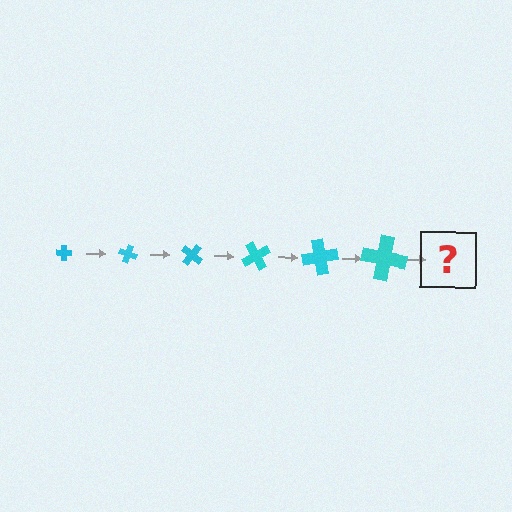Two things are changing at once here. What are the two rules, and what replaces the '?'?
The two rules are that the cross grows larger each step and it rotates 20 degrees each step. The '?' should be a cross, larger than the previous one and rotated 120 degrees from the start.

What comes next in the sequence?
The next element should be a cross, larger than the previous one and rotated 120 degrees from the start.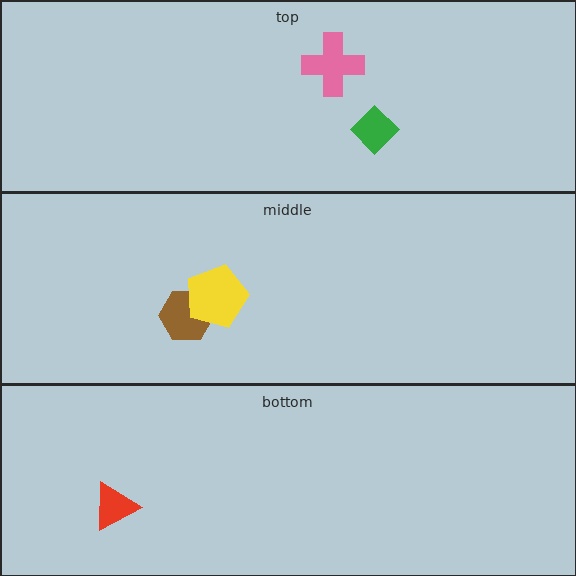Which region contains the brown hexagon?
The middle region.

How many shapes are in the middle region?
2.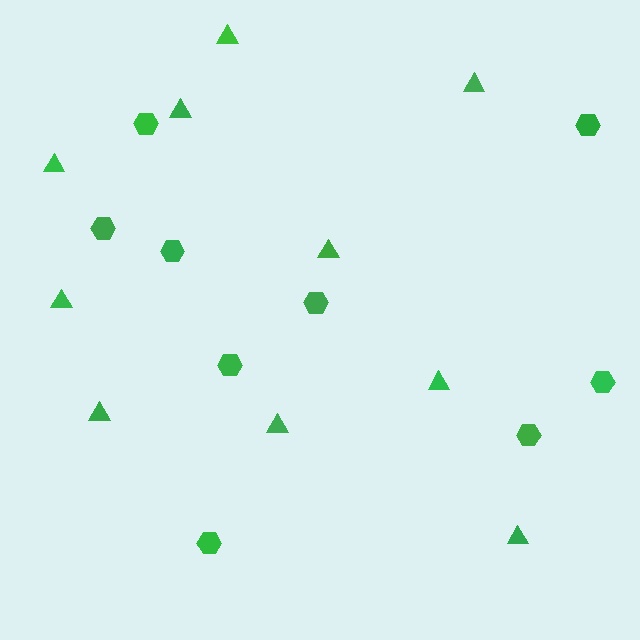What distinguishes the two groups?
There are 2 groups: one group of hexagons (9) and one group of triangles (10).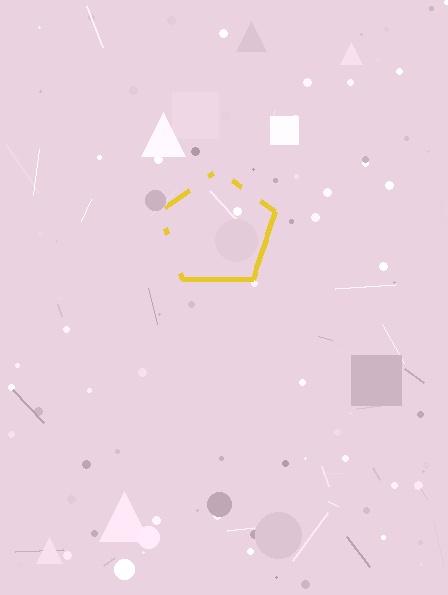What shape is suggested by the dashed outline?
The dashed outline suggests a pentagon.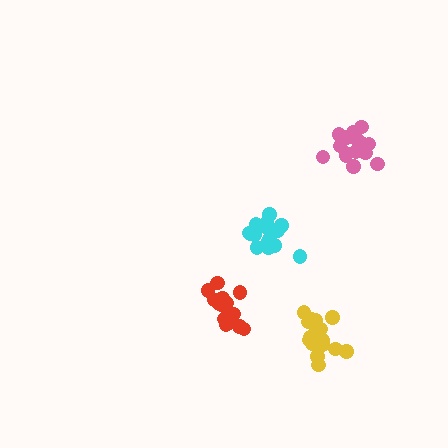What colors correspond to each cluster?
The clusters are colored: cyan, pink, red, yellow.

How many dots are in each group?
Group 1: 16 dots, Group 2: 15 dots, Group 3: 16 dots, Group 4: 17 dots (64 total).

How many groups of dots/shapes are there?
There are 4 groups.